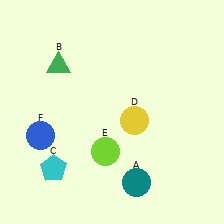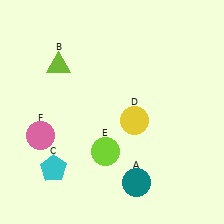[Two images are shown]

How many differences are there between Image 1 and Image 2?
There are 2 differences between the two images.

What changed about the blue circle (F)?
In Image 1, F is blue. In Image 2, it changed to pink.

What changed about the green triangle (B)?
In Image 1, B is green. In Image 2, it changed to lime.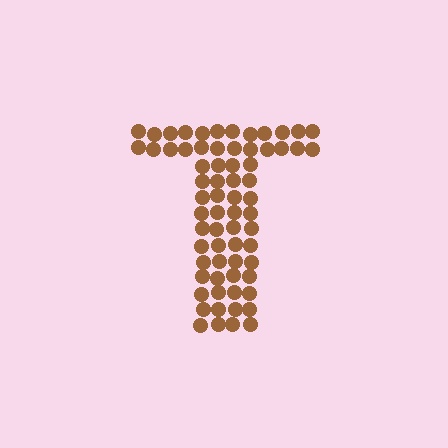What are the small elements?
The small elements are circles.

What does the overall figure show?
The overall figure shows the letter T.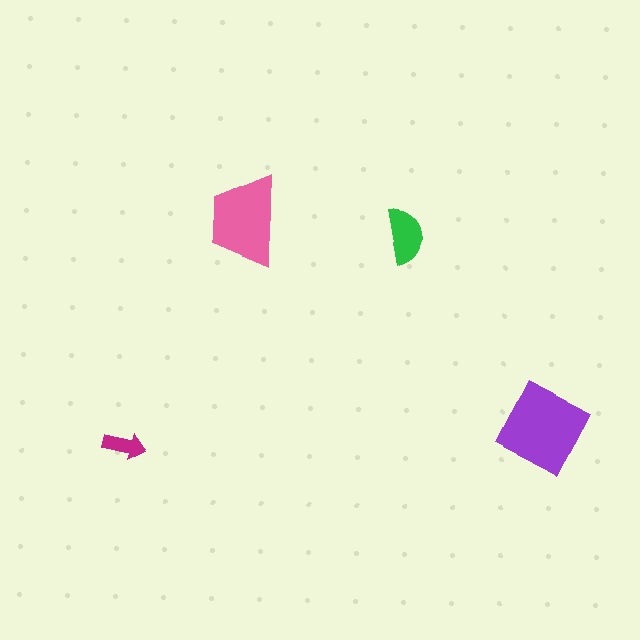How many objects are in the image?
There are 4 objects in the image.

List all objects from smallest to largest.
The magenta arrow, the green semicircle, the pink trapezoid, the purple square.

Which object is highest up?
The pink trapezoid is topmost.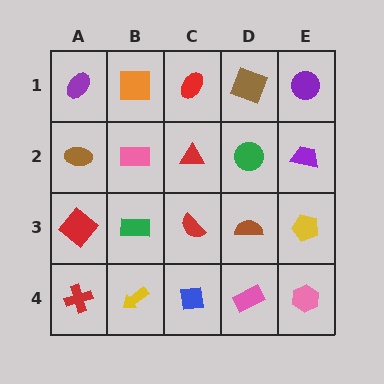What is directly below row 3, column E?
A pink hexagon.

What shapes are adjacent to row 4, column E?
A yellow pentagon (row 3, column E), a pink rectangle (row 4, column D).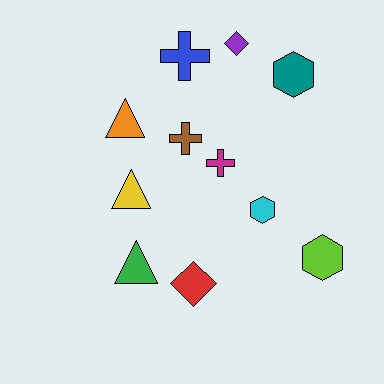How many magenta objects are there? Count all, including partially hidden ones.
There is 1 magenta object.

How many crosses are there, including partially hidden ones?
There are 3 crosses.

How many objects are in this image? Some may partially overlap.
There are 11 objects.